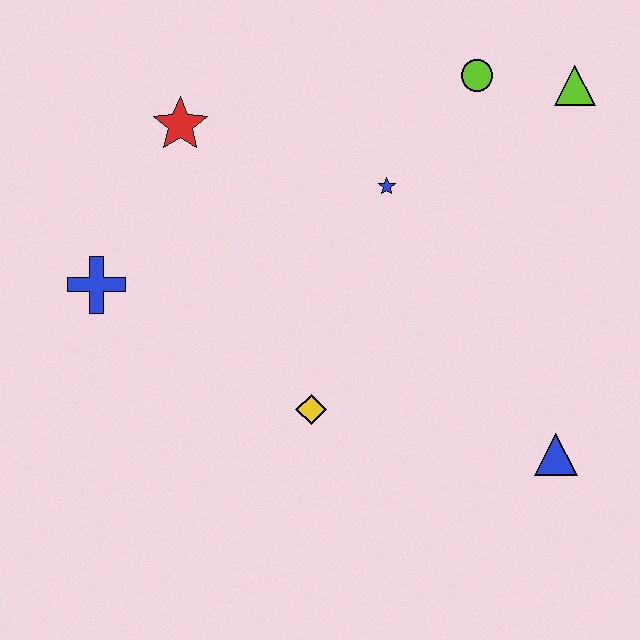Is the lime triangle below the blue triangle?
No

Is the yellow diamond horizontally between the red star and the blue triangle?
Yes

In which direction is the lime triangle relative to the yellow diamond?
The lime triangle is above the yellow diamond.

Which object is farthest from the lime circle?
The blue cross is farthest from the lime circle.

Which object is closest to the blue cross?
The red star is closest to the blue cross.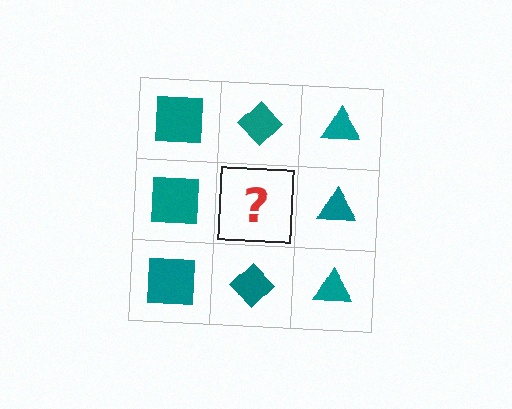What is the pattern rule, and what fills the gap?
The rule is that each column has a consistent shape. The gap should be filled with a teal diamond.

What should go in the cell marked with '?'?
The missing cell should contain a teal diamond.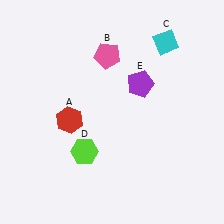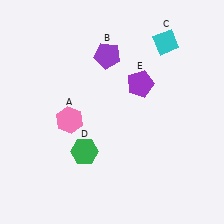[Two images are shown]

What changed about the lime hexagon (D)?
In Image 1, D is lime. In Image 2, it changed to green.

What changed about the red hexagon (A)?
In Image 1, A is red. In Image 2, it changed to pink.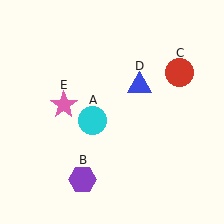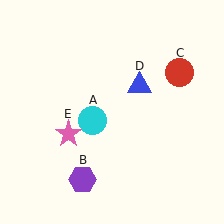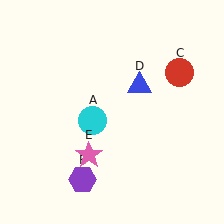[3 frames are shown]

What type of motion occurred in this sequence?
The pink star (object E) rotated counterclockwise around the center of the scene.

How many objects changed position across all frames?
1 object changed position: pink star (object E).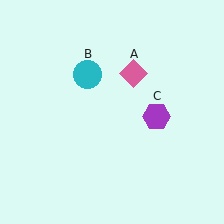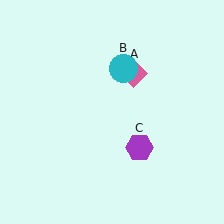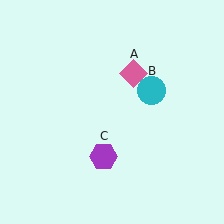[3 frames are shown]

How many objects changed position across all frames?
2 objects changed position: cyan circle (object B), purple hexagon (object C).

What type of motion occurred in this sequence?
The cyan circle (object B), purple hexagon (object C) rotated clockwise around the center of the scene.